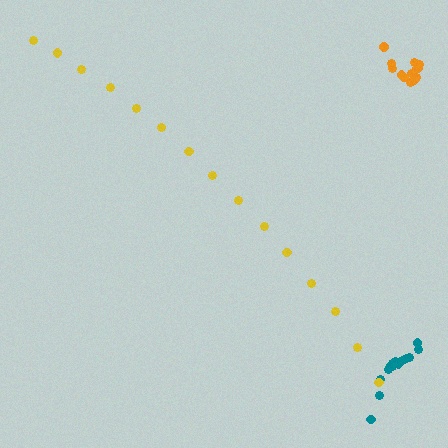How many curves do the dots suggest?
There are 3 distinct paths.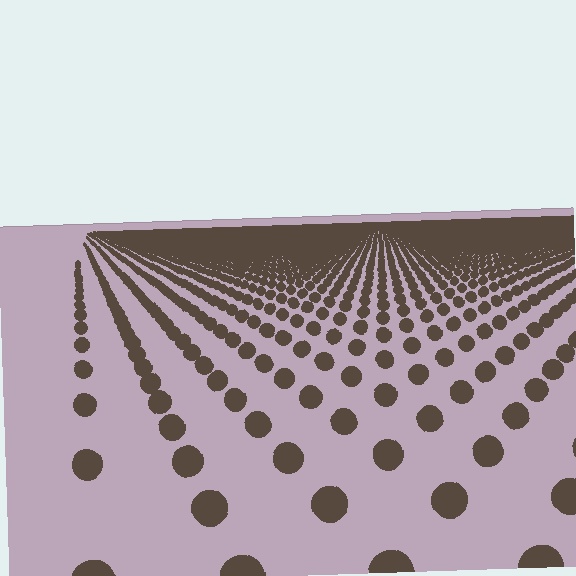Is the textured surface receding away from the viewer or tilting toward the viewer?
The surface is receding away from the viewer. Texture elements get smaller and denser toward the top.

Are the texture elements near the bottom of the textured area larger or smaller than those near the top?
Larger. Near the bottom, elements are closer to the viewer and appear at a bigger on-screen size.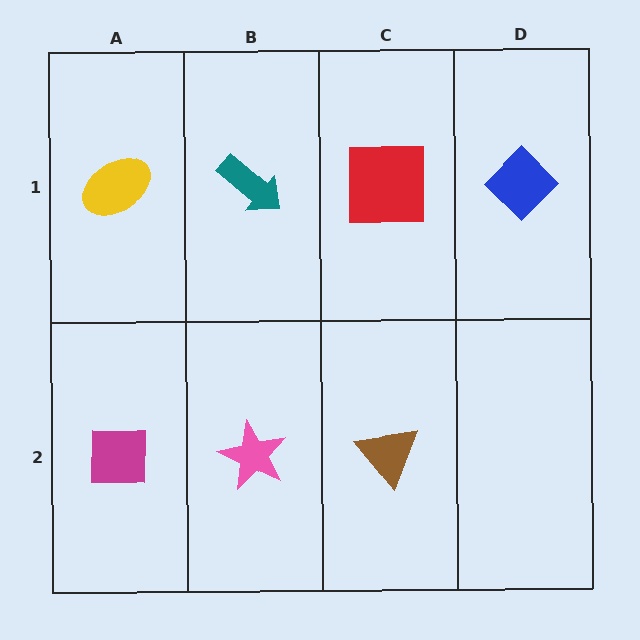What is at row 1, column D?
A blue diamond.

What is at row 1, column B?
A teal arrow.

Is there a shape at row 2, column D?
No, that cell is empty.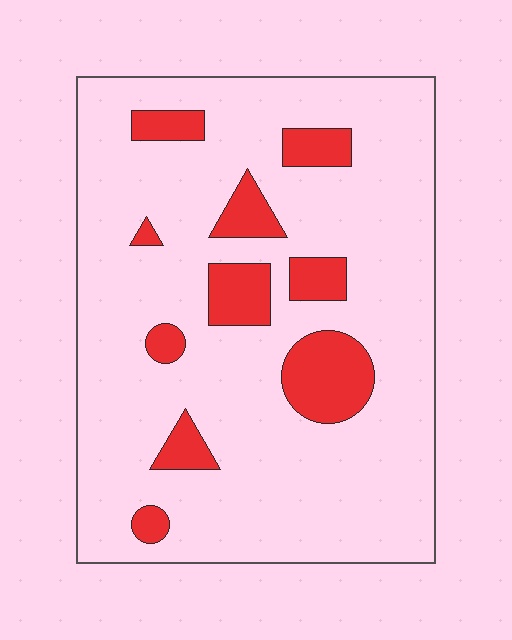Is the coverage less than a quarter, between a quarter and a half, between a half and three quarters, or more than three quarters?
Less than a quarter.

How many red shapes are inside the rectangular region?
10.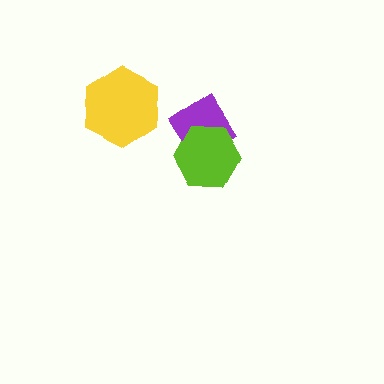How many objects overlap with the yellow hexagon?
0 objects overlap with the yellow hexagon.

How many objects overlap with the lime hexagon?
1 object overlaps with the lime hexagon.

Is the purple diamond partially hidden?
Yes, it is partially covered by another shape.